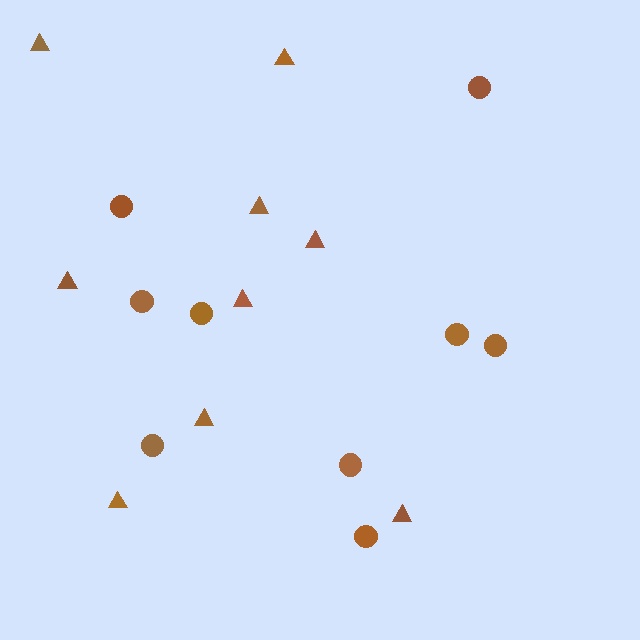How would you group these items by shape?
There are 2 groups: one group of triangles (9) and one group of circles (9).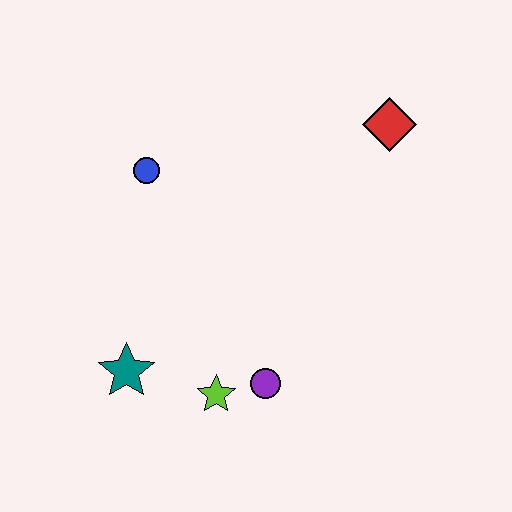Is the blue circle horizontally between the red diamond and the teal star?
Yes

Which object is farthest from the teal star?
The red diamond is farthest from the teal star.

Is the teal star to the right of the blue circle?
No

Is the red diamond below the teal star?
No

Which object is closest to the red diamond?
The blue circle is closest to the red diamond.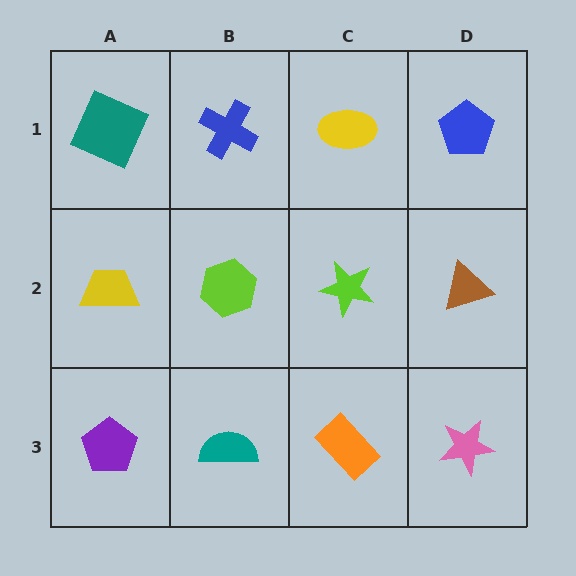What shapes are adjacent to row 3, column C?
A lime star (row 2, column C), a teal semicircle (row 3, column B), a pink star (row 3, column D).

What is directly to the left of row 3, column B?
A purple pentagon.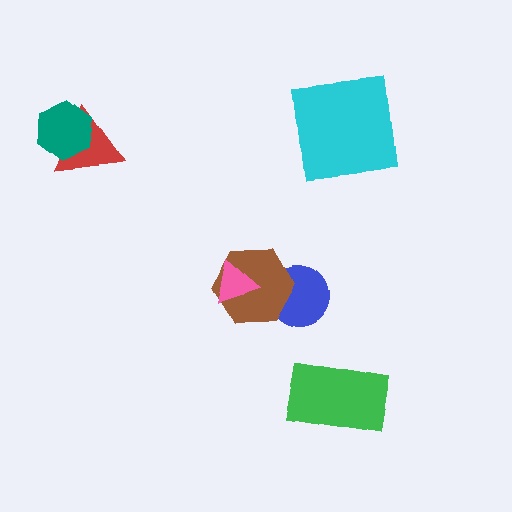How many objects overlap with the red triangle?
1 object overlaps with the red triangle.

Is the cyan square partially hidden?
No, no other shape covers it.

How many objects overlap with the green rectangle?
0 objects overlap with the green rectangle.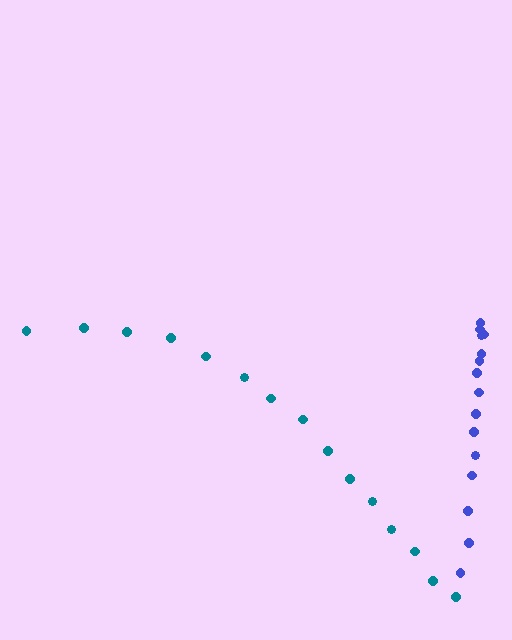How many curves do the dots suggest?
There are 2 distinct paths.